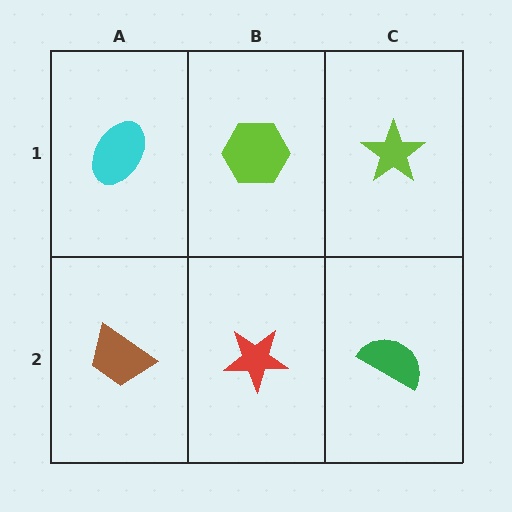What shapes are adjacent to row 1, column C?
A green semicircle (row 2, column C), a lime hexagon (row 1, column B).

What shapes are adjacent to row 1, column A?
A brown trapezoid (row 2, column A), a lime hexagon (row 1, column B).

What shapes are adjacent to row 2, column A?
A cyan ellipse (row 1, column A), a red star (row 2, column B).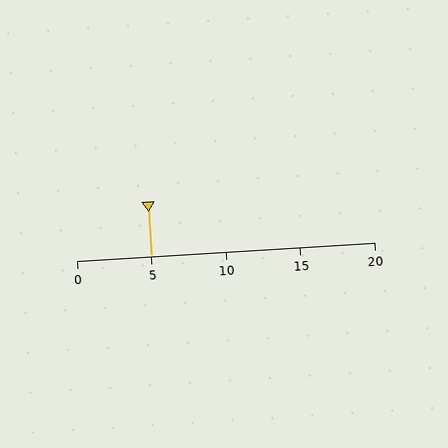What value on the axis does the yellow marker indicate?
The marker indicates approximately 5.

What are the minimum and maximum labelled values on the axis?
The axis runs from 0 to 20.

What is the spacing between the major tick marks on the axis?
The major ticks are spaced 5 apart.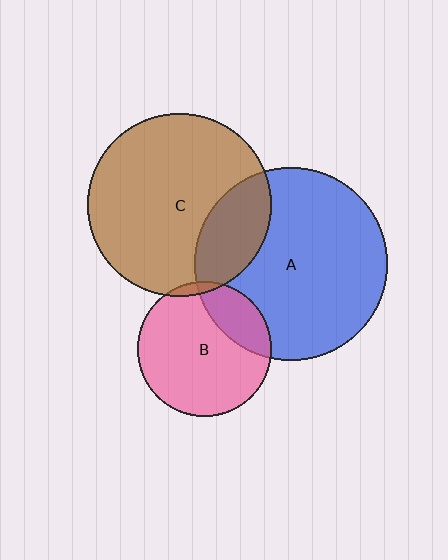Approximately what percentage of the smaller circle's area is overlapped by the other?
Approximately 25%.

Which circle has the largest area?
Circle A (blue).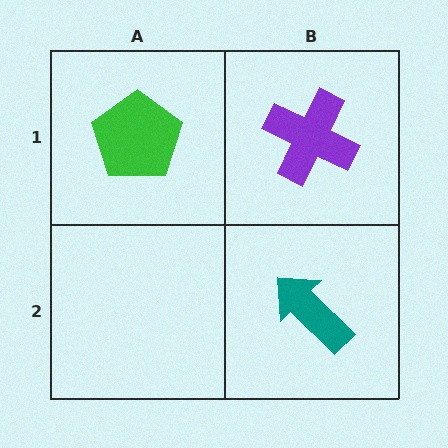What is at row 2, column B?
A teal arrow.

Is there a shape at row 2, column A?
No, that cell is empty.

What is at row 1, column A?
A green pentagon.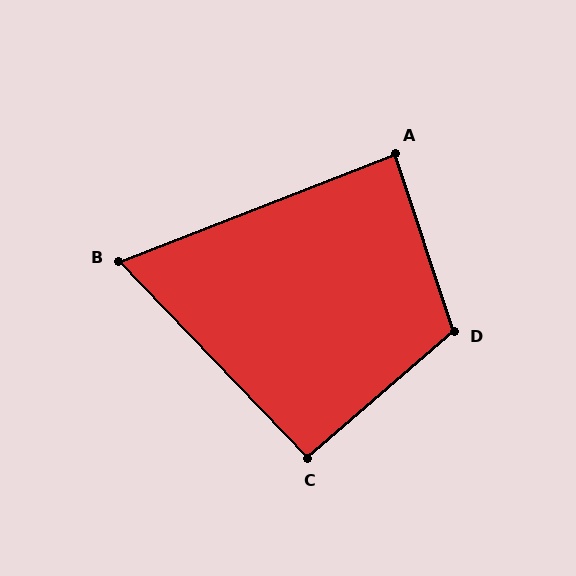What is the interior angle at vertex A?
Approximately 87 degrees (approximately right).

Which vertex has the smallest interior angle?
B, at approximately 67 degrees.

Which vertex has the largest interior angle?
D, at approximately 113 degrees.